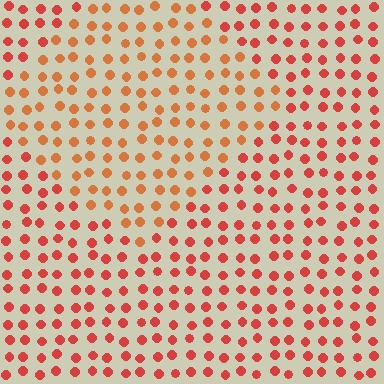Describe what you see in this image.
The image is filled with small red elements in a uniform arrangement. A diamond-shaped region is visible where the elements are tinted to a slightly different hue, forming a subtle color boundary.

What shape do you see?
I see a diamond.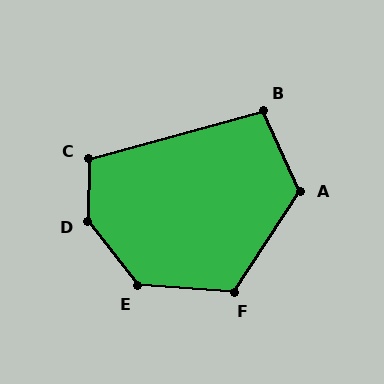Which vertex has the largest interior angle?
D, at approximately 141 degrees.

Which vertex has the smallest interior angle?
B, at approximately 99 degrees.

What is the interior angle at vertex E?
Approximately 131 degrees (obtuse).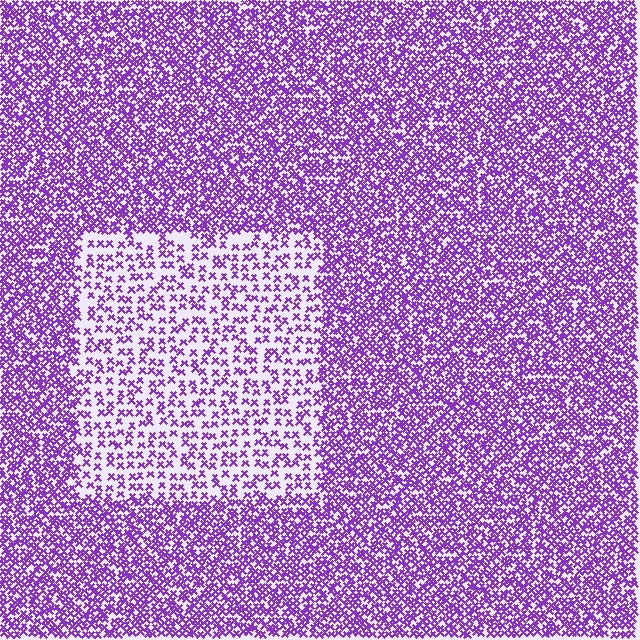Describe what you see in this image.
The image contains small purple elements arranged at two different densities. A rectangle-shaped region is visible where the elements are less densely packed than the surrounding area.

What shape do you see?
I see a rectangle.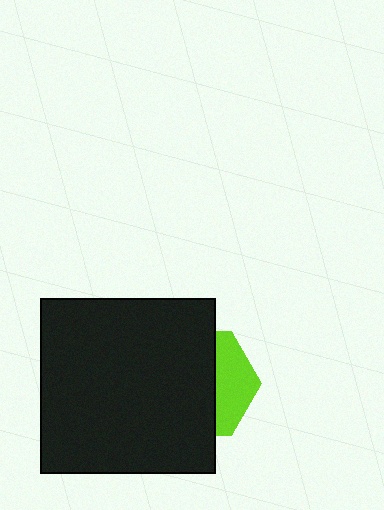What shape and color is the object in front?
The object in front is a black square.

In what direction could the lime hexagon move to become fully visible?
The lime hexagon could move right. That would shift it out from behind the black square entirely.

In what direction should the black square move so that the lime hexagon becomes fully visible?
The black square should move left. That is the shortest direction to clear the overlap and leave the lime hexagon fully visible.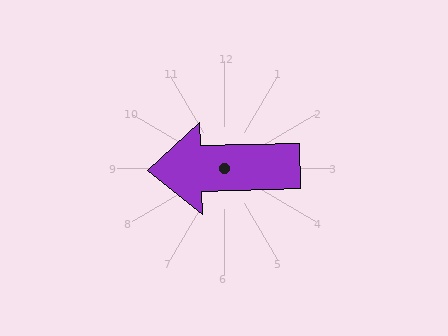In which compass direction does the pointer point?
West.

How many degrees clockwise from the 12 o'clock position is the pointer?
Approximately 268 degrees.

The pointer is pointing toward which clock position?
Roughly 9 o'clock.